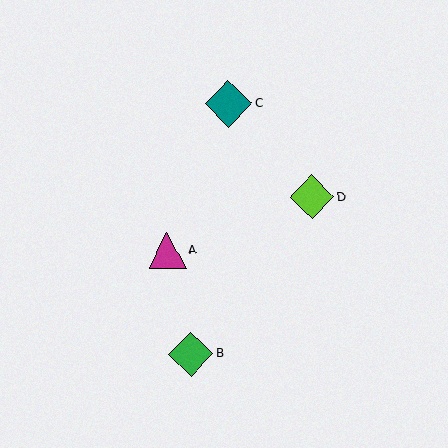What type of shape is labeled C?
Shape C is a teal diamond.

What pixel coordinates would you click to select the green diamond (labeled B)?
Click at (191, 354) to select the green diamond B.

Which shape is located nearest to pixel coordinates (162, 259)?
The magenta triangle (labeled A) at (167, 250) is nearest to that location.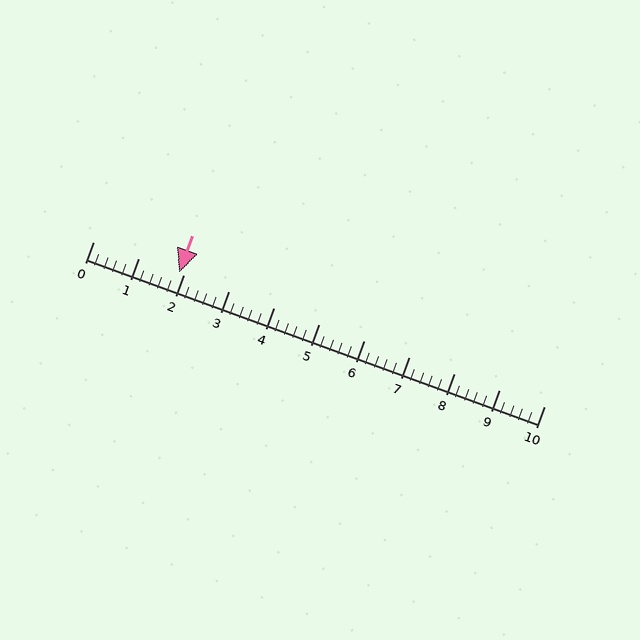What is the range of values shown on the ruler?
The ruler shows values from 0 to 10.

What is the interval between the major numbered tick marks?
The major tick marks are spaced 1 units apart.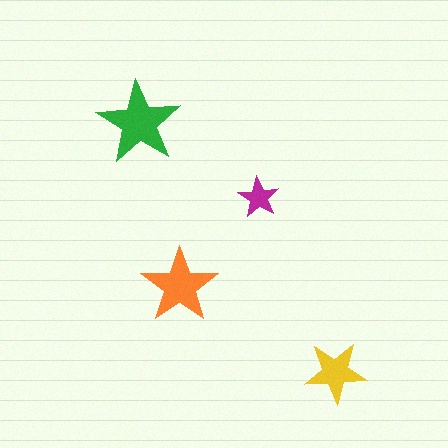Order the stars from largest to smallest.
the green one, the orange one, the yellow one, the magenta one.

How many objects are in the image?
There are 4 objects in the image.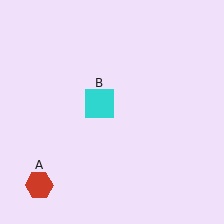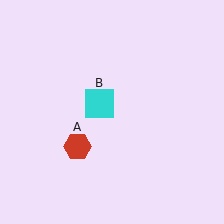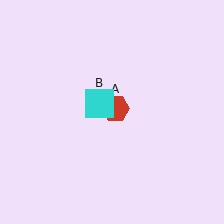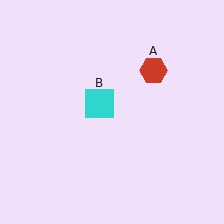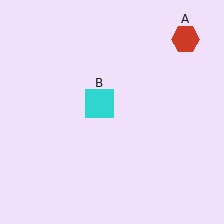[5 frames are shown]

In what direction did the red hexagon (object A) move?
The red hexagon (object A) moved up and to the right.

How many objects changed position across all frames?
1 object changed position: red hexagon (object A).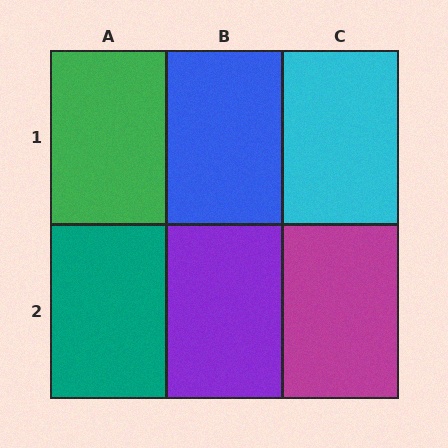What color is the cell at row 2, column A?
Teal.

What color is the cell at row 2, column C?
Magenta.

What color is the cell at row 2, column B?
Purple.